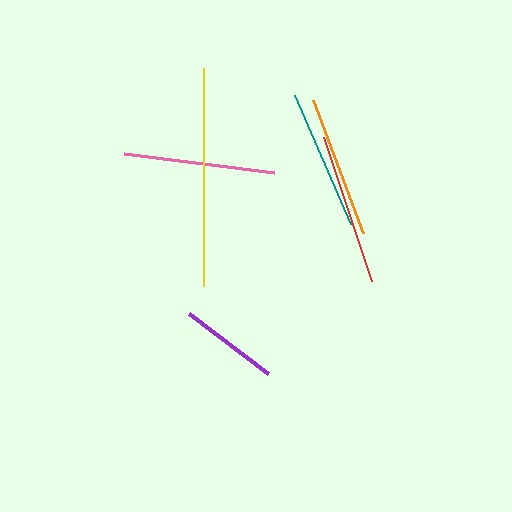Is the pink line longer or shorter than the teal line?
The pink line is longer than the teal line.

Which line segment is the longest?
The yellow line is the longest at approximately 218 pixels.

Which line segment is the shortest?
The purple line is the shortest at approximately 99 pixels.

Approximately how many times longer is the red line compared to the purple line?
The red line is approximately 1.5 times the length of the purple line.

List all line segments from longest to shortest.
From longest to shortest: yellow, red, pink, orange, teal, purple.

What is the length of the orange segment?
The orange segment is approximately 142 pixels long.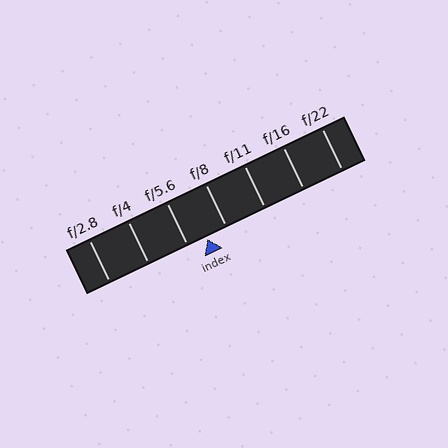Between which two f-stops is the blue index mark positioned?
The index mark is between f/5.6 and f/8.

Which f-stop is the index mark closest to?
The index mark is closest to f/8.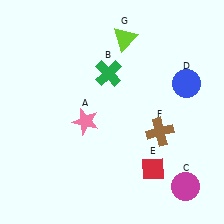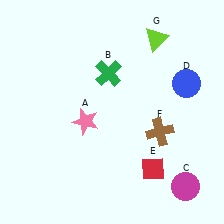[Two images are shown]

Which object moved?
The lime triangle (G) moved right.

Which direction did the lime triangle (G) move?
The lime triangle (G) moved right.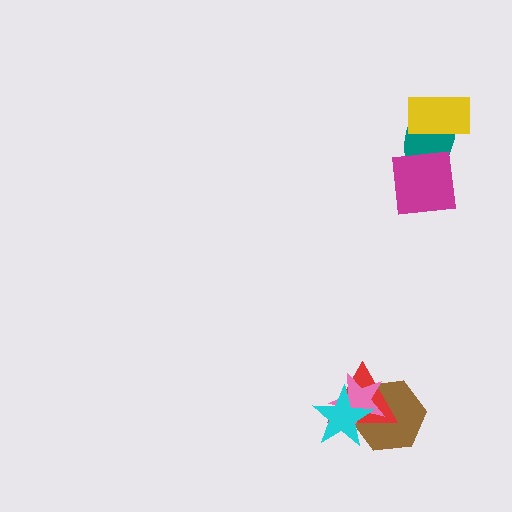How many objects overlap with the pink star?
3 objects overlap with the pink star.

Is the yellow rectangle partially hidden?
No, no other shape covers it.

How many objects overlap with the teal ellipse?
2 objects overlap with the teal ellipse.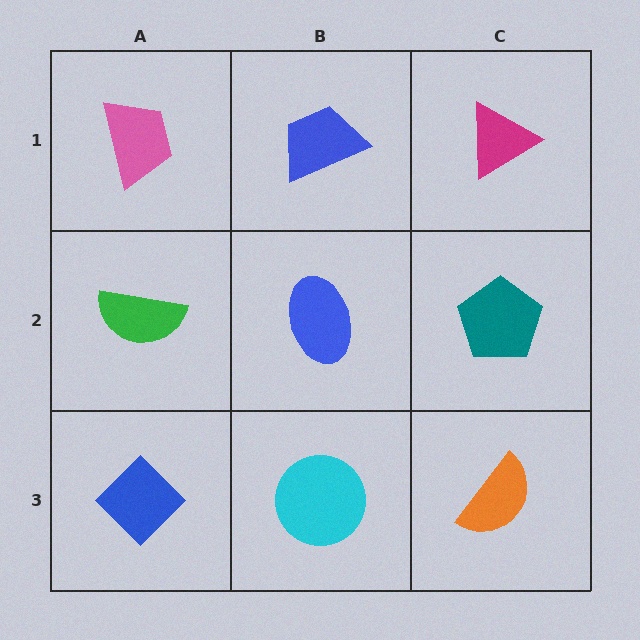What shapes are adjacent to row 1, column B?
A blue ellipse (row 2, column B), a pink trapezoid (row 1, column A), a magenta triangle (row 1, column C).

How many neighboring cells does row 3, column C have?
2.